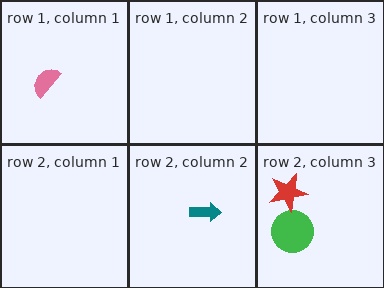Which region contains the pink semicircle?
The row 1, column 1 region.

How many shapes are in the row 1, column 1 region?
1.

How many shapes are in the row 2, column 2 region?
1.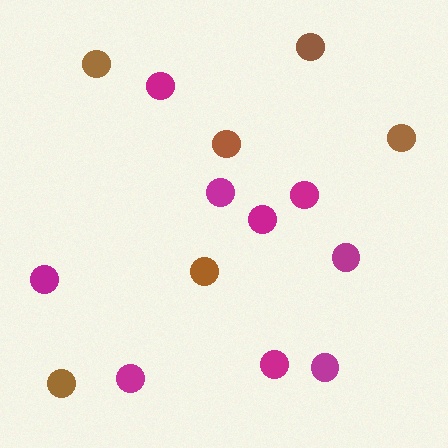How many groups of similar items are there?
There are 2 groups: one group of brown circles (6) and one group of magenta circles (9).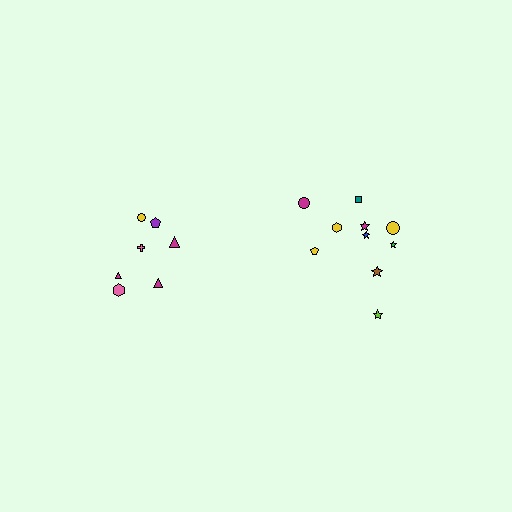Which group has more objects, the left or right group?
The right group.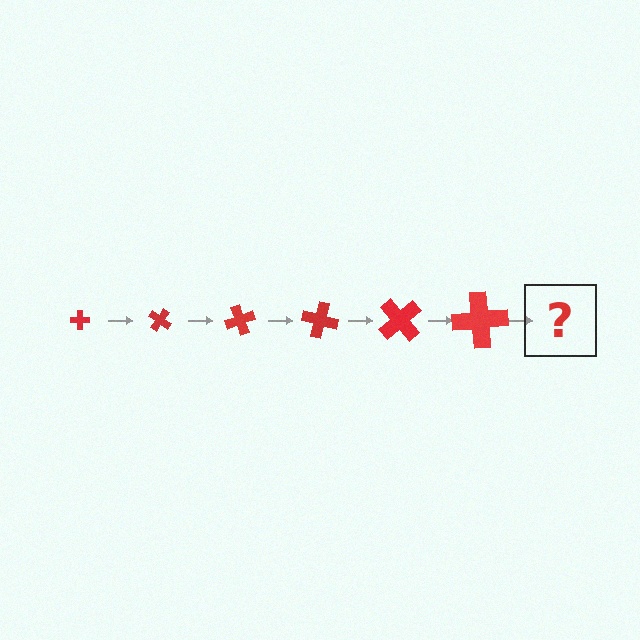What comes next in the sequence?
The next element should be a cross, larger than the previous one and rotated 210 degrees from the start.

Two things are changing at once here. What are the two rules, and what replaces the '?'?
The two rules are that the cross grows larger each step and it rotates 35 degrees each step. The '?' should be a cross, larger than the previous one and rotated 210 degrees from the start.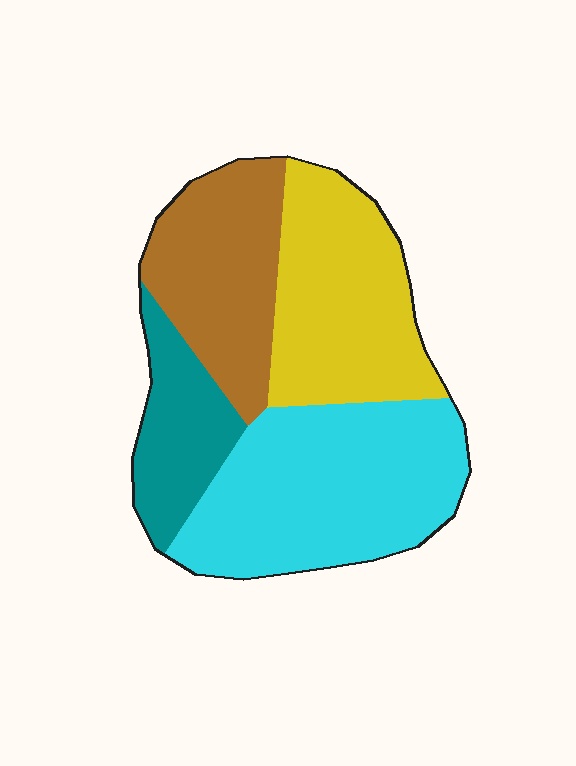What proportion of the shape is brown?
Brown covers about 20% of the shape.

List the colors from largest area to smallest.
From largest to smallest: cyan, yellow, brown, teal.